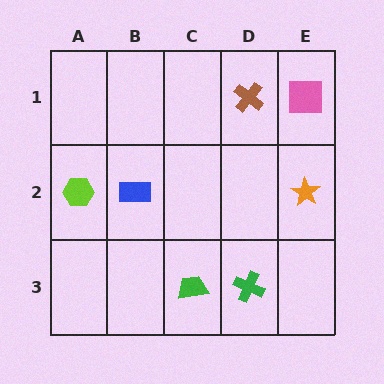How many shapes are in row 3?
2 shapes.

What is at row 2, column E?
An orange star.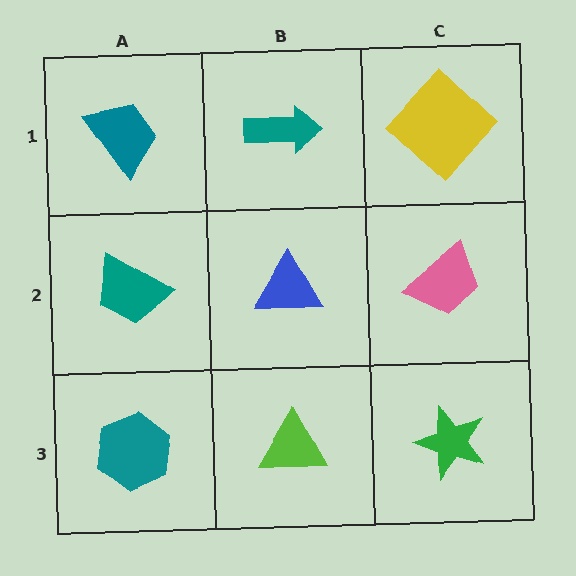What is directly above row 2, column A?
A teal trapezoid.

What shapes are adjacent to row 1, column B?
A blue triangle (row 2, column B), a teal trapezoid (row 1, column A), a yellow diamond (row 1, column C).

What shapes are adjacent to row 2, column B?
A teal arrow (row 1, column B), a lime triangle (row 3, column B), a teal trapezoid (row 2, column A), a pink trapezoid (row 2, column C).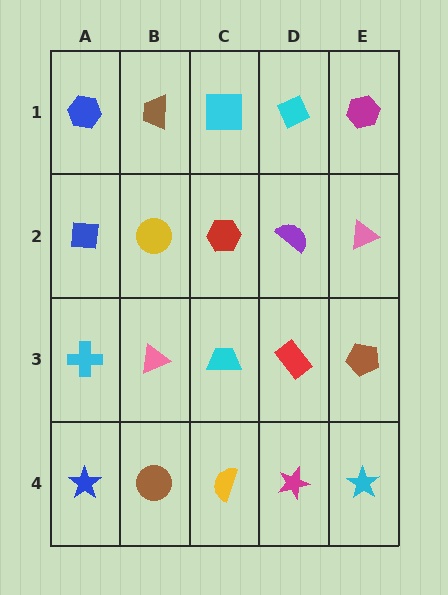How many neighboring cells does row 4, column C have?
3.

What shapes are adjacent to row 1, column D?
A purple semicircle (row 2, column D), a cyan square (row 1, column C), a magenta hexagon (row 1, column E).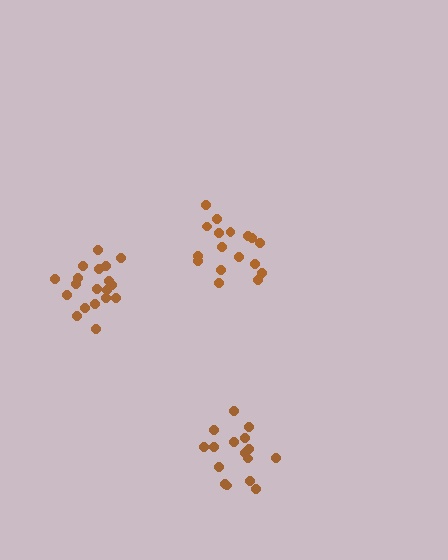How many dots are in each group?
Group 1: 17 dots, Group 2: 16 dots, Group 3: 20 dots (53 total).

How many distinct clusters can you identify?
There are 3 distinct clusters.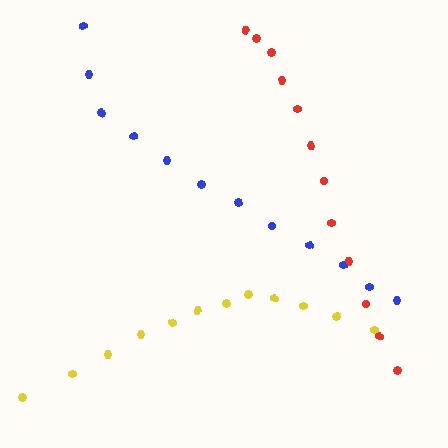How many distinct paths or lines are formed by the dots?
There are 3 distinct paths.